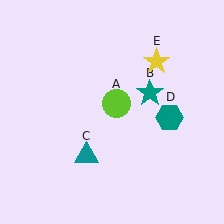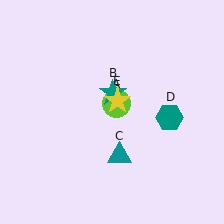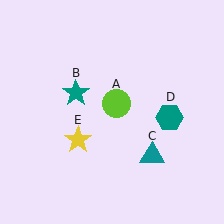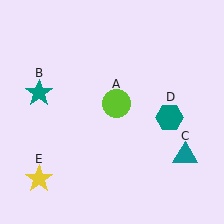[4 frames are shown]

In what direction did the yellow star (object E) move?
The yellow star (object E) moved down and to the left.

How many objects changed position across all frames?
3 objects changed position: teal star (object B), teal triangle (object C), yellow star (object E).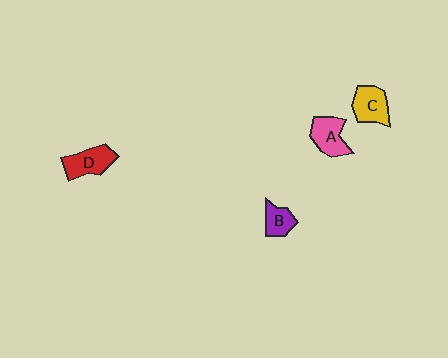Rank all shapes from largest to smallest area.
From largest to smallest: D (red), A (pink), C (yellow), B (purple).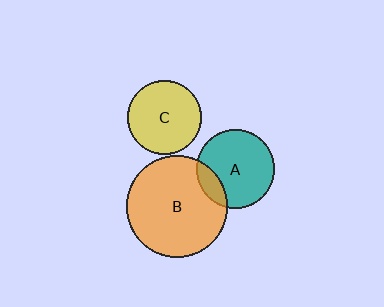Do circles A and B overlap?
Yes.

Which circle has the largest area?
Circle B (orange).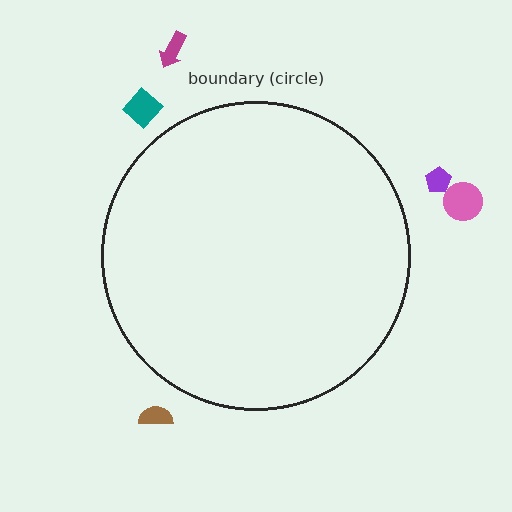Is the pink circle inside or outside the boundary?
Outside.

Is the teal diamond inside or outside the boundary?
Outside.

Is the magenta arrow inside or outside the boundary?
Outside.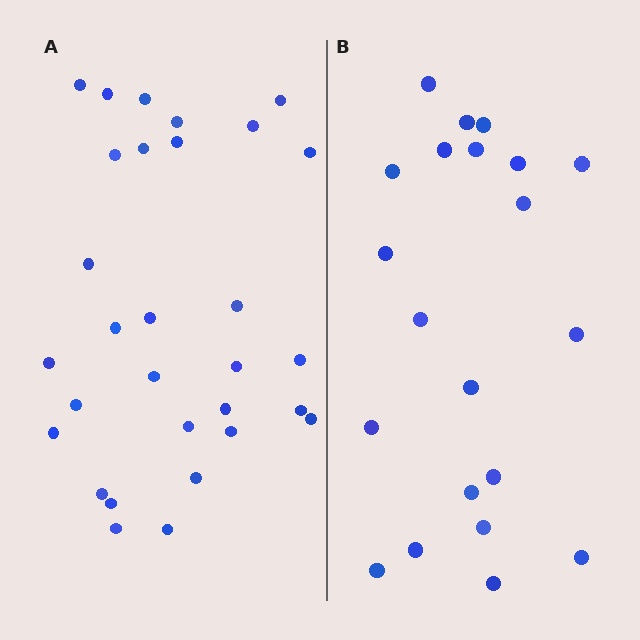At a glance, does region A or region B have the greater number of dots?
Region A (the left region) has more dots.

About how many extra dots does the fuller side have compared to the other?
Region A has roughly 8 or so more dots than region B.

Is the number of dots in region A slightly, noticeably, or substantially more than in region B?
Region A has noticeably more, but not dramatically so. The ratio is roughly 1.4 to 1.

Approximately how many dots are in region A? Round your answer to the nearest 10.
About 30 dots.